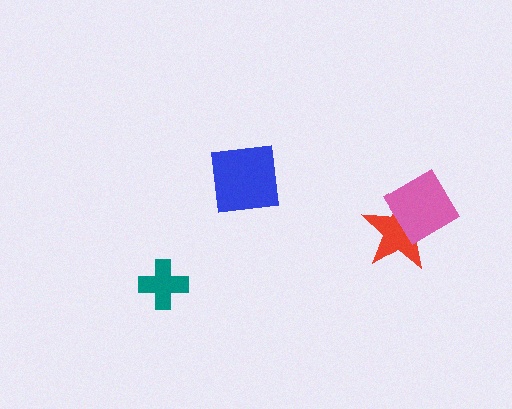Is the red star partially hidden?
Yes, it is partially covered by another shape.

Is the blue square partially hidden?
No, no other shape covers it.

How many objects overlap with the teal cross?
0 objects overlap with the teal cross.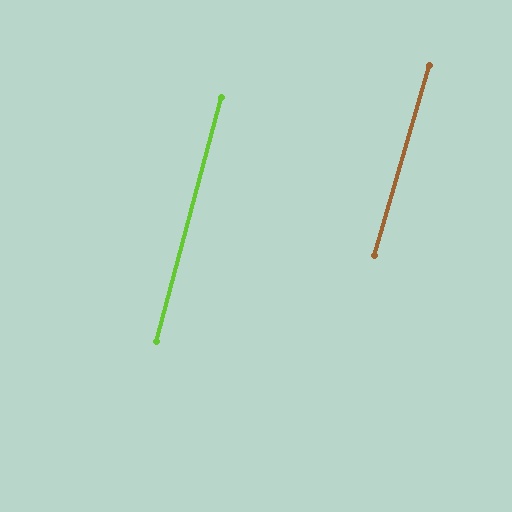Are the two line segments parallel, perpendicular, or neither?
Parallel — their directions differ by only 1.2°.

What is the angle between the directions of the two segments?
Approximately 1 degree.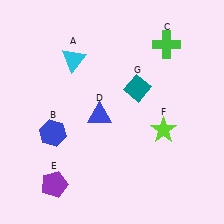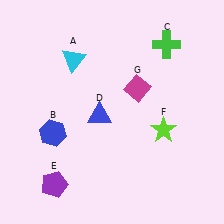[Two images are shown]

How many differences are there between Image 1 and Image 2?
There is 1 difference between the two images.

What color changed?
The diamond (G) changed from teal in Image 1 to magenta in Image 2.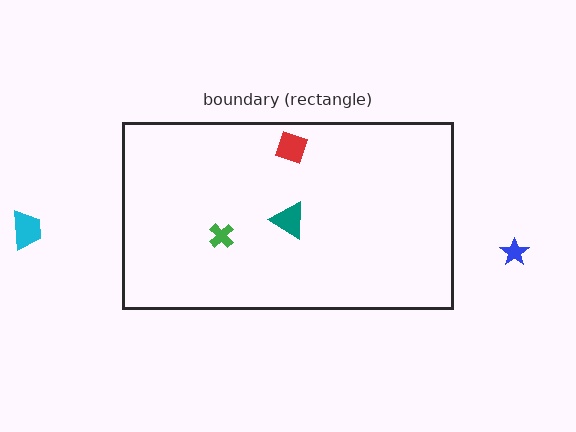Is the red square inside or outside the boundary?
Inside.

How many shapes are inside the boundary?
3 inside, 2 outside.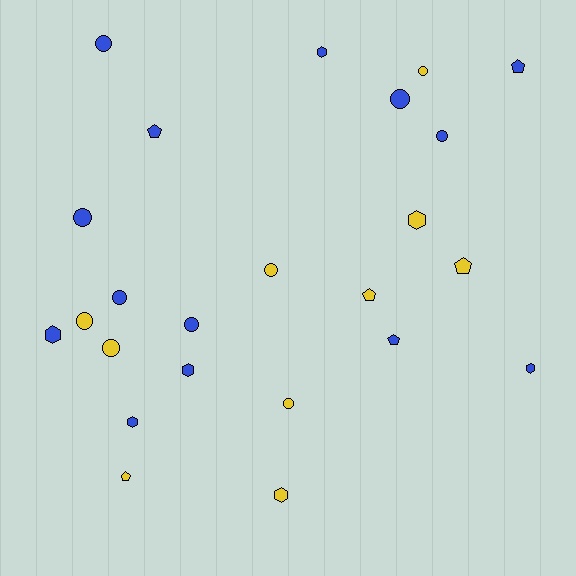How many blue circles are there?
There are 6 blue circles.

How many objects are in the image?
There are 24 objects.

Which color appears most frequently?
Blue, with 14 objects.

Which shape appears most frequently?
Circle, with 11 objects.